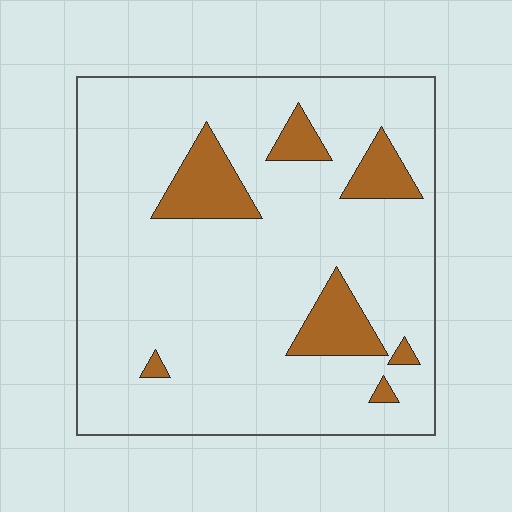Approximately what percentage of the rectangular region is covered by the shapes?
Approximately 15%.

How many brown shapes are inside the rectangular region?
7.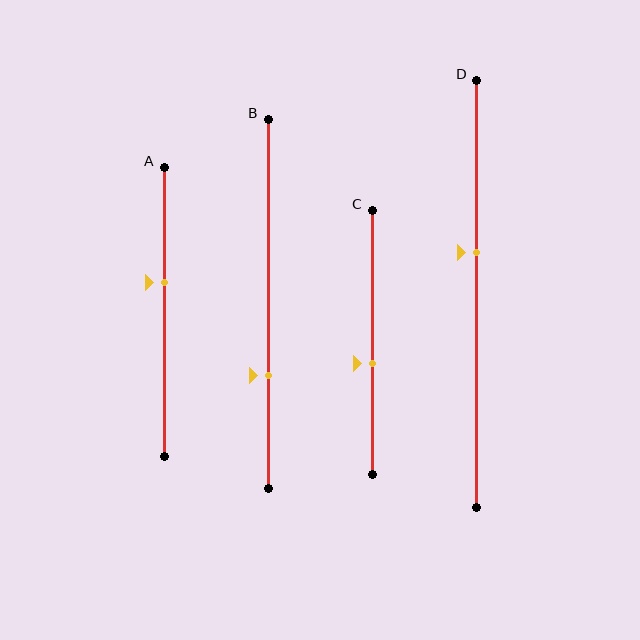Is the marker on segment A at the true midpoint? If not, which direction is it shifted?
No, the marker on segment A is shifted upward by about 10% of the segment length.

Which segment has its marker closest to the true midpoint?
Segment C has its marker closest to the true midpoint.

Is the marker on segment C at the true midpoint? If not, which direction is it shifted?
No, the marker on segment C is shifted downward by about 8% of the segment length.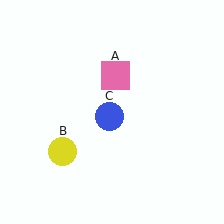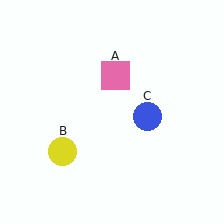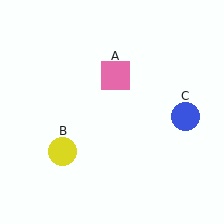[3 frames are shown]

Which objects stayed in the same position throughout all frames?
Pink square (object A) and yellow circle (object B) remained stationary.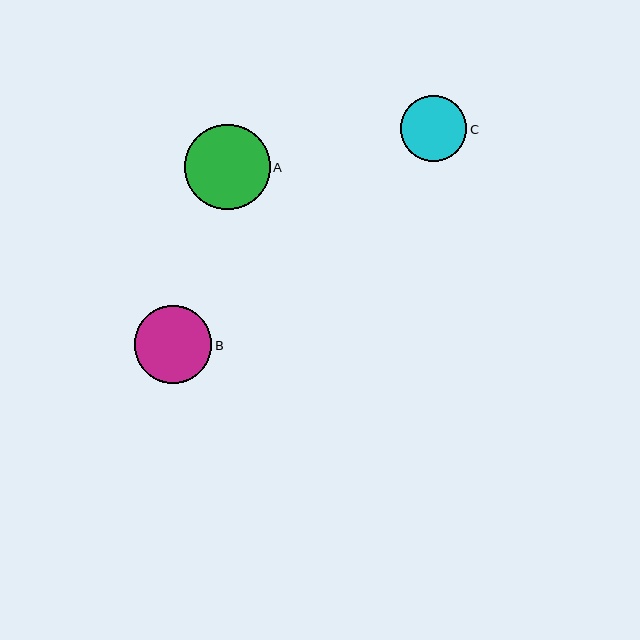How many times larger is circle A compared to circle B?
Circle A is approximately 1.1 times the size of circle B.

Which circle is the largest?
Circle A is the largest with a size of approximately 85 pixels.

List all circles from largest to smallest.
From largest to smallest: A, B, C.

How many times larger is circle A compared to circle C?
Circle A is approximately 1.3 times the size of circle C.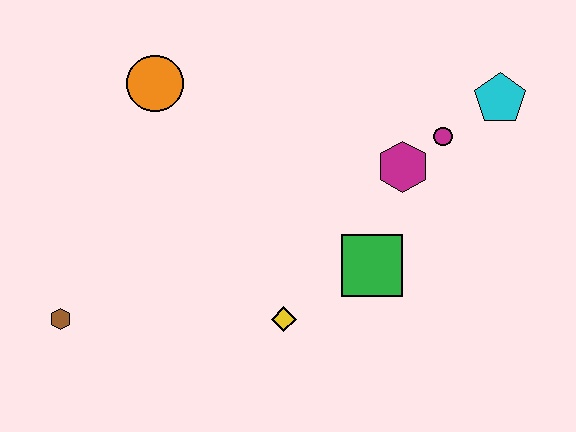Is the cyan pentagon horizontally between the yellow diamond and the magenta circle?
No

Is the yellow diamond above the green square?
No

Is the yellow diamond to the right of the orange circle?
Yes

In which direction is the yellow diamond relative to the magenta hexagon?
The yellow diamond is below the magenta hexagon.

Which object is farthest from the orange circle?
The cyan pentagon is farthest from the orange circle.